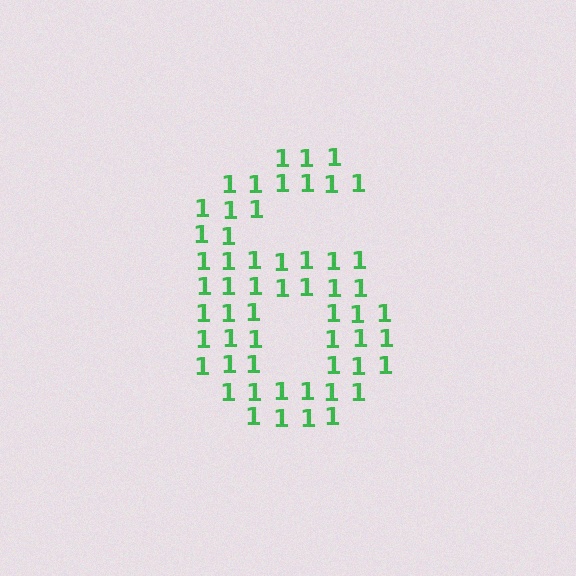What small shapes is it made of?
It is made of small digit 1's.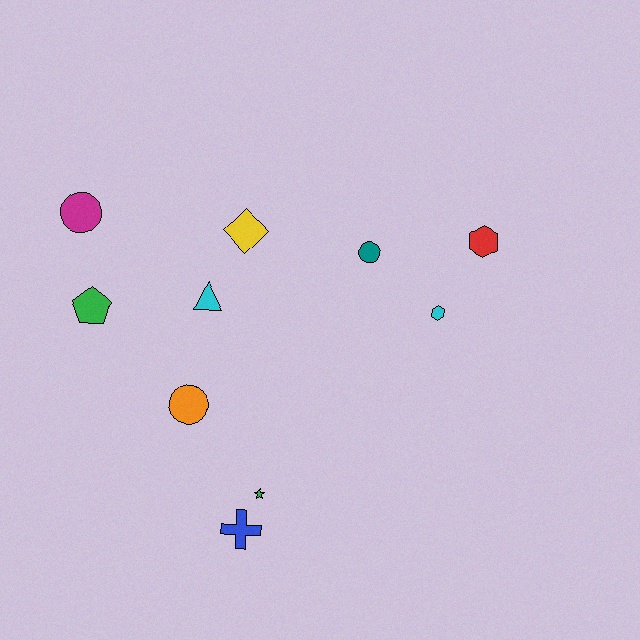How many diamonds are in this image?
There is 1 diamond.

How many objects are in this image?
There are 10 objects.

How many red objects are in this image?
There is 1 red object.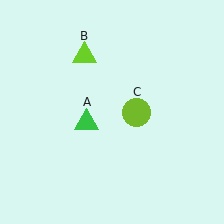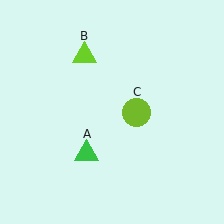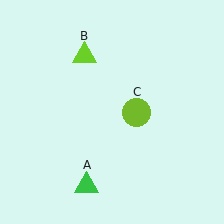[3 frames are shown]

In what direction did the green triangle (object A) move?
The green triangle (object A) moved down.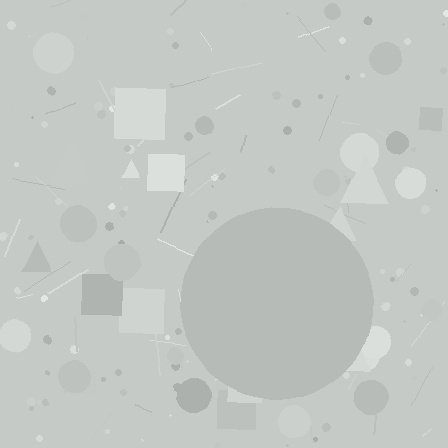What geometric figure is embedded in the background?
A circle is embedded in the background.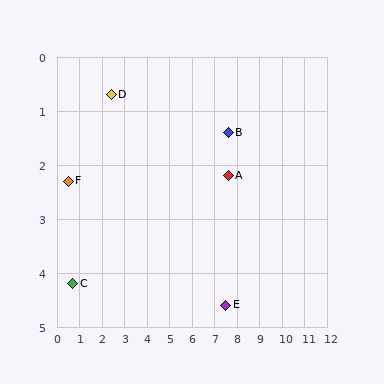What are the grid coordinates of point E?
Point E is at approximately (7.5, 4.6).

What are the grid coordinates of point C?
Point C is at approximately (0.7, 4.2).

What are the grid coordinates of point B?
Point B is at approximately (7.6, 1.4).